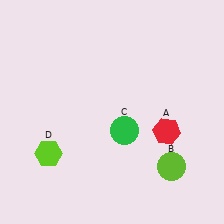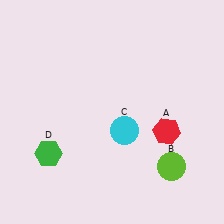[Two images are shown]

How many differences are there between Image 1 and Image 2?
There are 2 differences between the two images.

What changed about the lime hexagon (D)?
In Image 1, D is lime. In Image 2, it changed to green.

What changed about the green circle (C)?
In Image 1, C is green. In Image 2, it changed to cyan.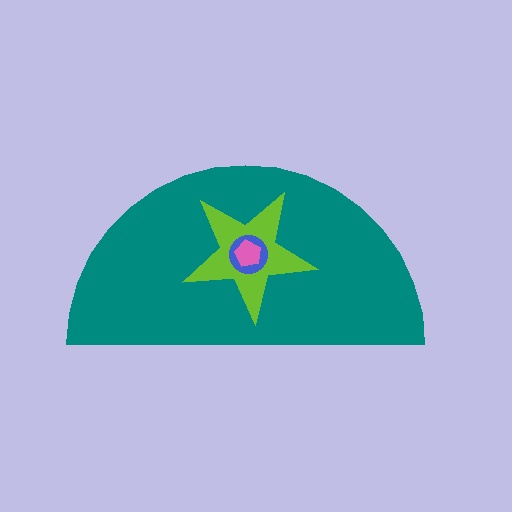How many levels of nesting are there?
4.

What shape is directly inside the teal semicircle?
The lime star.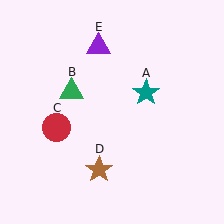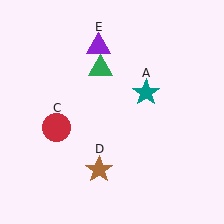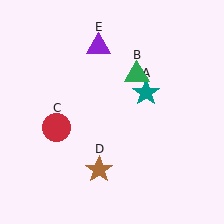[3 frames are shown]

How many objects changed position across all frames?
1 object changed position: green triangle (object B).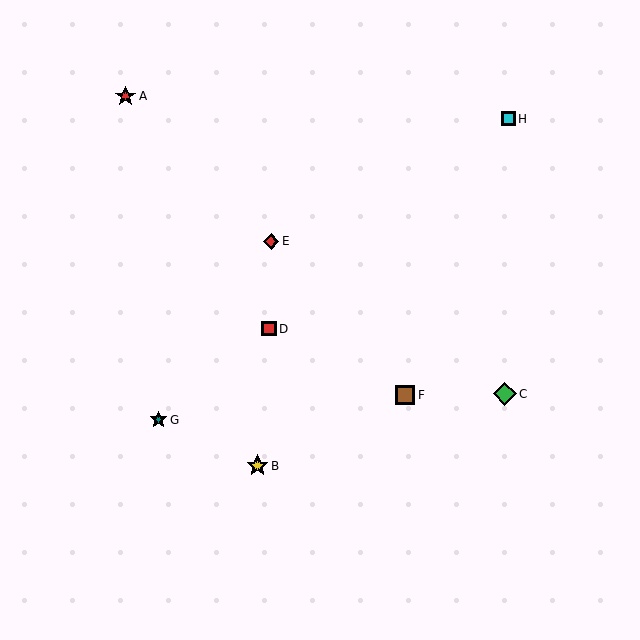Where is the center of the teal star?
The center of the teal star is at (158, 420).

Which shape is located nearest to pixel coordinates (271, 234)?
The red diamond (labeled E) at (271, 241) is nearest to that location.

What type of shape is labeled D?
Shape D is a red square.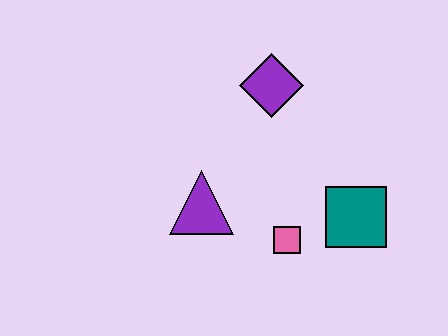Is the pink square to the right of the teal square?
No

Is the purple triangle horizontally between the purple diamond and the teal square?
No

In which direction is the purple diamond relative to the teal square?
The purple diamond is above the teal square.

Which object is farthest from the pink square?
The purple diamond is farthest from the pink square.